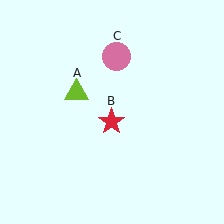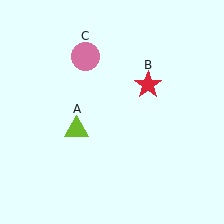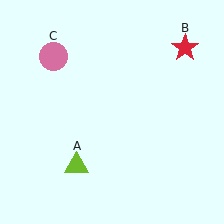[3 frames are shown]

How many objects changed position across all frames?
3 objects changed position: lime triangle (object A), red star (object B), pink circle (object C).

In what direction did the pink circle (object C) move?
The pink circle (object C) moved left.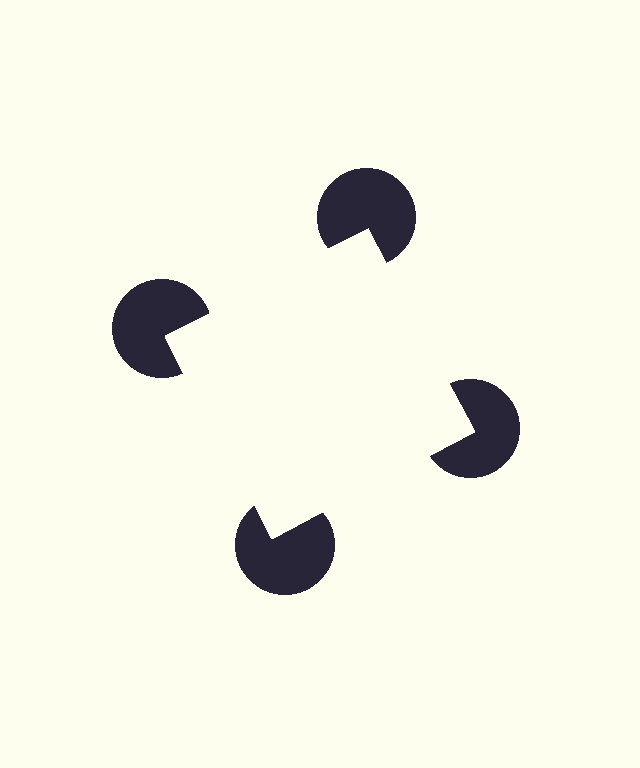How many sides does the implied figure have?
4 sides.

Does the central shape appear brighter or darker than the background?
It typically appears slightly brighter than the background, even though no actual brightness change is drawn.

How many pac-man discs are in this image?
There are 4 — one at each vertex of the illusory square.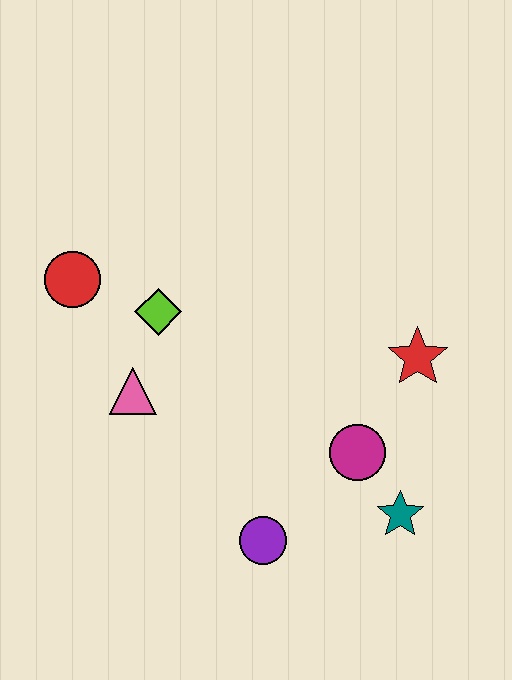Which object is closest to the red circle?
The lime diamond is closest to the red circle.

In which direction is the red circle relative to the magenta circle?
The red circle is to the left of the magenta circle.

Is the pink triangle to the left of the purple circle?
Yes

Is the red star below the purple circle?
No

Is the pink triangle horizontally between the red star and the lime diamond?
No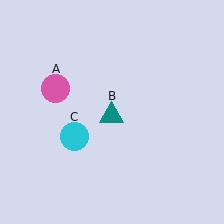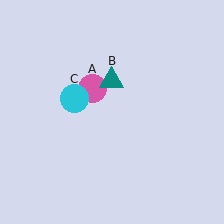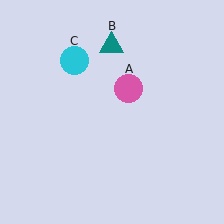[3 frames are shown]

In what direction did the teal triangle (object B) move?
The teal triangle (object B) moved up.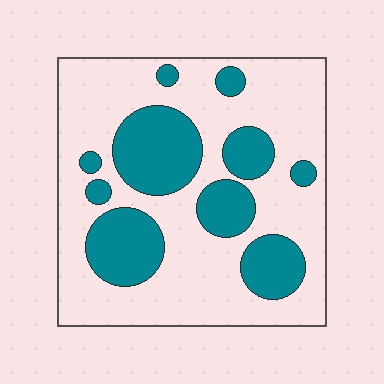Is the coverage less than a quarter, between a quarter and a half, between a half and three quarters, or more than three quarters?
Between a quarter and a half.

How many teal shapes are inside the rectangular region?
10.